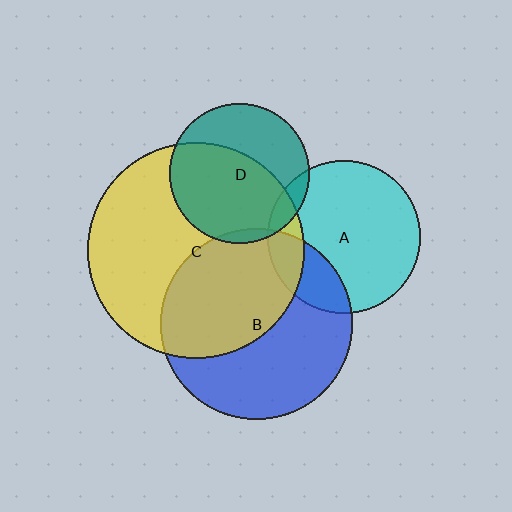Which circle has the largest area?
Circle C (yellow).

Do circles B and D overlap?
Yes.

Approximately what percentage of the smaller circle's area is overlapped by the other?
Approximately 5%.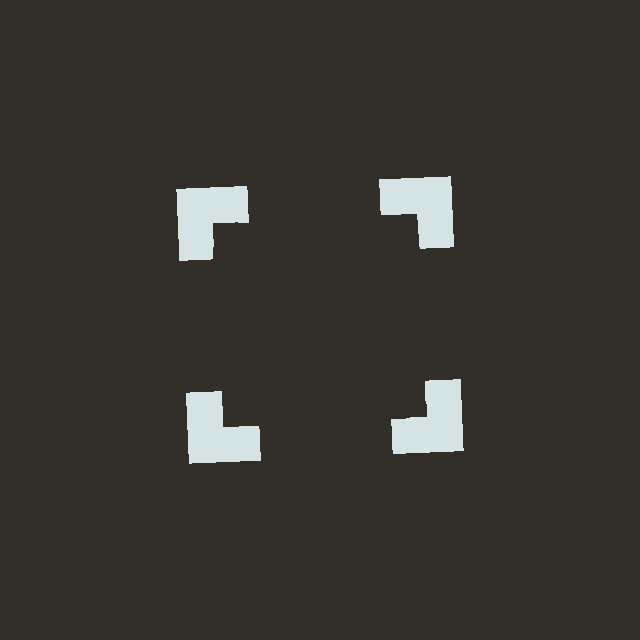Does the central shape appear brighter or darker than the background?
It typically appears slightly darker than the background, even though no actual brightness change is drawn.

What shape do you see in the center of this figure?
An illusory square — its edges are inferred from the aligned wedge cuts in the notched squares, not physically drawn.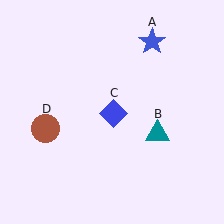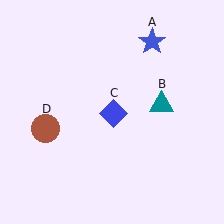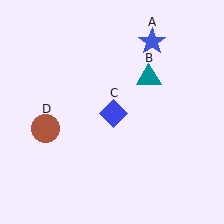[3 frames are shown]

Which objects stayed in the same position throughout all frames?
Blue star (object A) and blue diamond (object C) and brown circle (object D) remained stationary.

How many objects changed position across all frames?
1 object changed position: teal triangle (object B).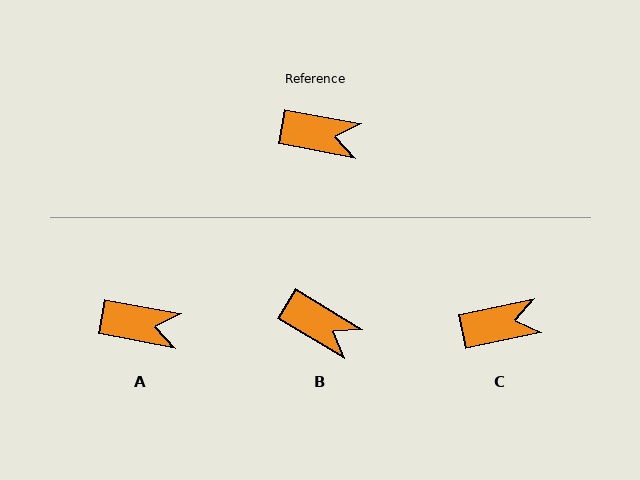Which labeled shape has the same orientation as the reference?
A.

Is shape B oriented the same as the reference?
No, it is off by about 21 degrees.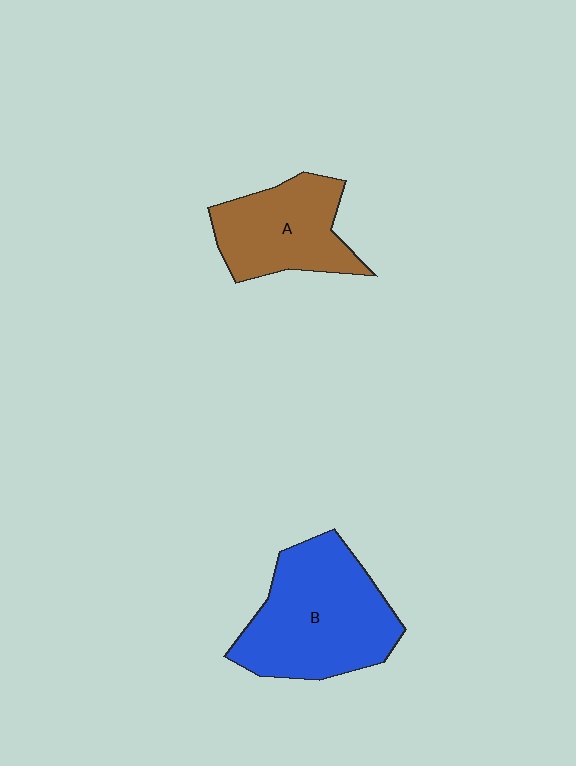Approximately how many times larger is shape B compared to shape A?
Approximately 1.5 times.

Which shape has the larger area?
Shape B (blue).